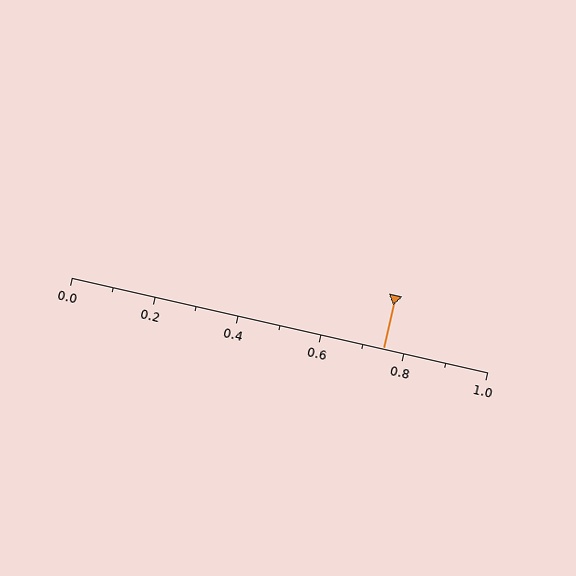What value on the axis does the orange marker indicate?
The marker indicates approximately 0.75.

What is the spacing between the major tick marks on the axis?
The major ticks are spaced 0.2 apart.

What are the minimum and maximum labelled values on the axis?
The axis runs from 0.0 to 1.0.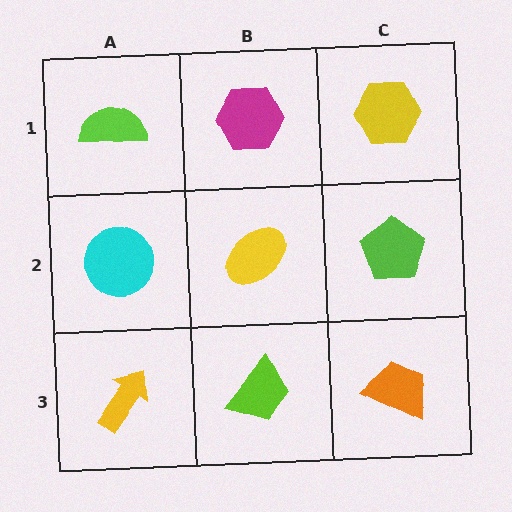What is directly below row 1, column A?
A cyan circle.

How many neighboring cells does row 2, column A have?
3.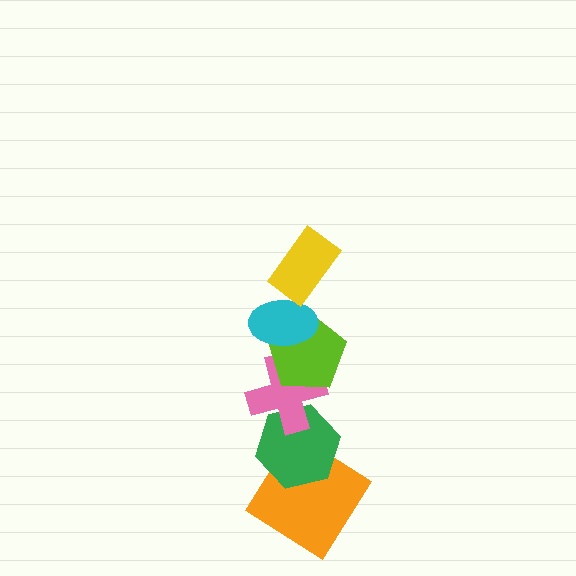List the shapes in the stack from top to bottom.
From top to bottom: the yellow rectangle, the cyan ellipse, the lime pentagon, the pink cross, the green hexagon, the orange diamond.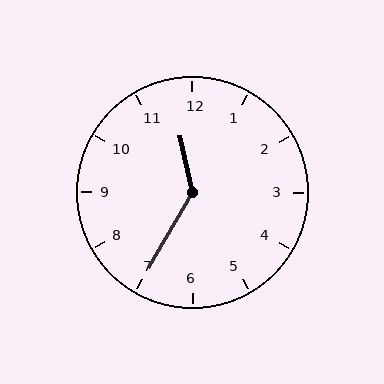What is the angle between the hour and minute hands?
Approximately 138 degrees.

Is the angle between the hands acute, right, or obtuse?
It is obtuse.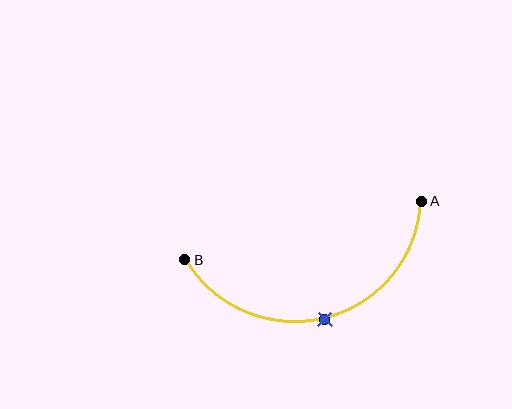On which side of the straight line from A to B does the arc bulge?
The arc bulges below the straight line connecting A and B.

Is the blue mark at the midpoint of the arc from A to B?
Yes. The blue mark lies on the arc at equal arc-length from both A and B — it is the arc midpoint.